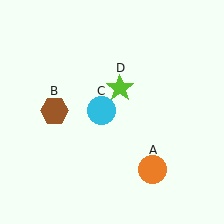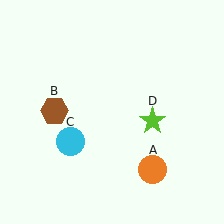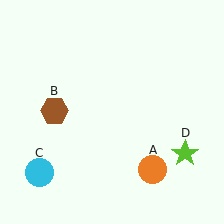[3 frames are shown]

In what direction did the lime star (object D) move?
The lime star (object D) moved down and to the right.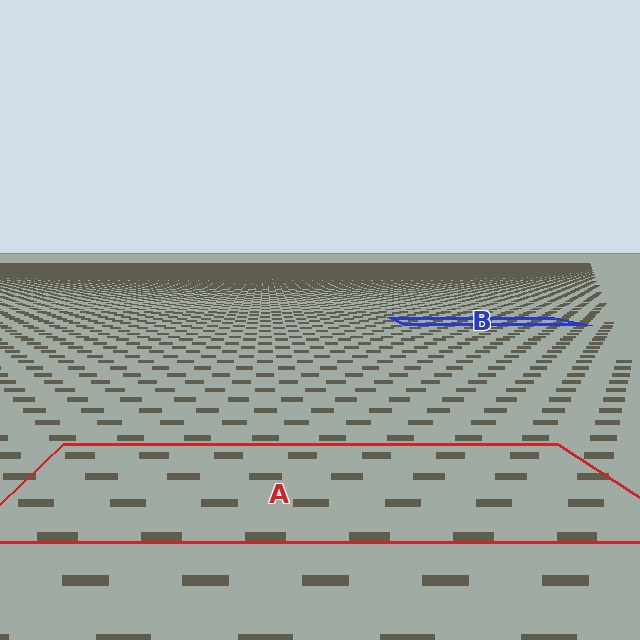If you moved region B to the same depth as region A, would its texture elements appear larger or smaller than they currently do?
They would appear larger. At a closer depth, the same texture elements are projected at a bigger on-screen size.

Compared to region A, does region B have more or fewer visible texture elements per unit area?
Region B has more texture elements per unit area — they are packed more densely because it is farther away.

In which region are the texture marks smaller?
The texture marks are smaller in region B, because it is farther away.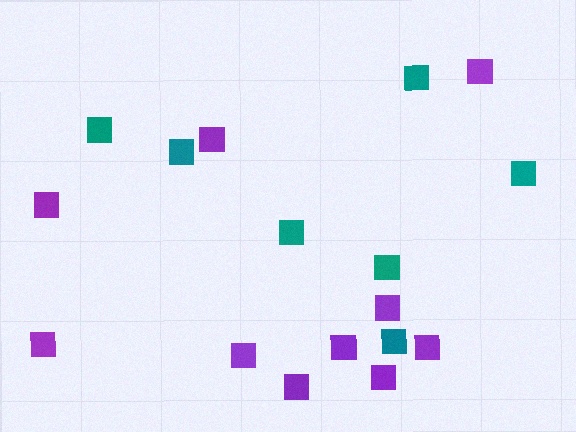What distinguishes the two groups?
There are 2 groups: one group of teal squares (7) and one group of purple squares (10).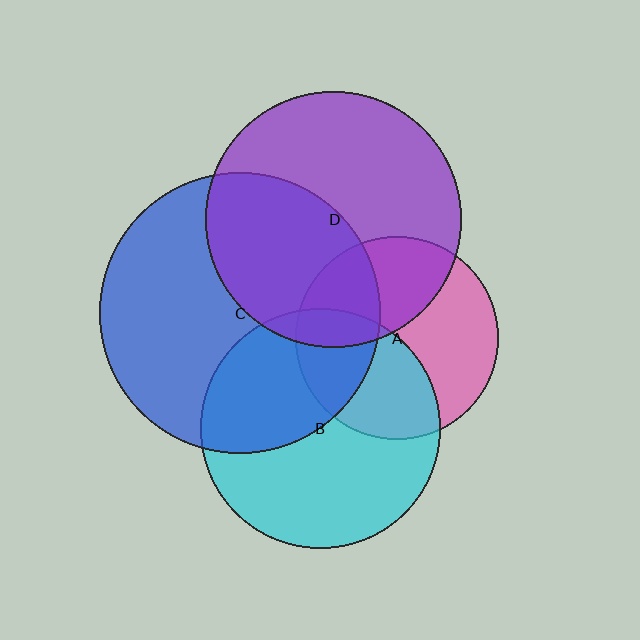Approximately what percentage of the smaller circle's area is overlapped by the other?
Approximately 40%.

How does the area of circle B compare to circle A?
Approximately 1.4 times.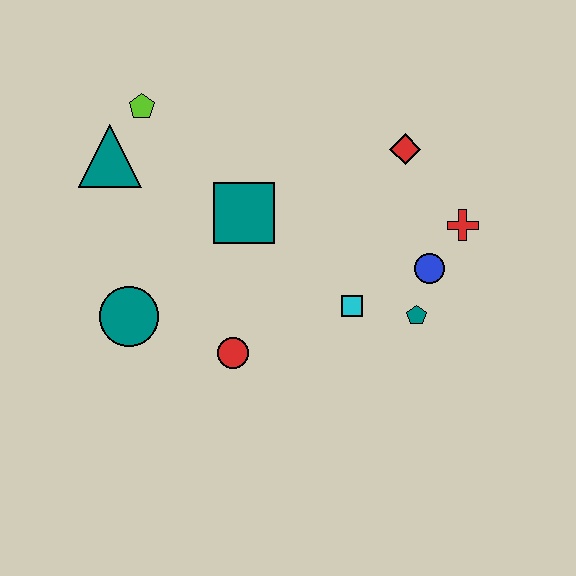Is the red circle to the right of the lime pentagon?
Yes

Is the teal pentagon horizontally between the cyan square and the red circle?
No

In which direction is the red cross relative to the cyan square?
The red cross is to the right of the cyan square.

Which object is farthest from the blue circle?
The teal triangle is farthest from the blue circle.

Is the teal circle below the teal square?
Yes